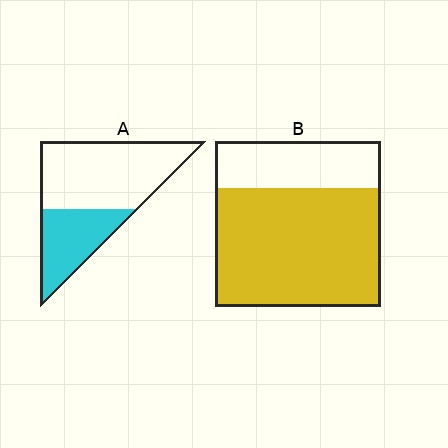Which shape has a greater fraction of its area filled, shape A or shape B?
Shape B.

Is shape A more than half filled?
No.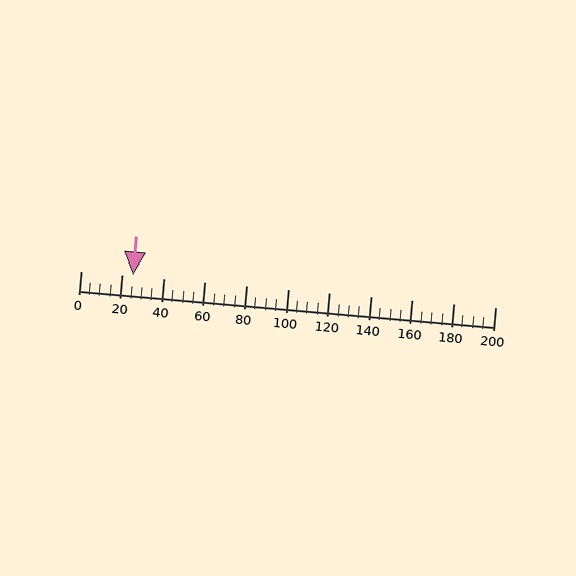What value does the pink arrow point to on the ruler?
The pink arrow points to approximately 25.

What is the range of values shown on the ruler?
The ruler shows values from 0 to 200.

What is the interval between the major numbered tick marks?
The major tick marks are spaced 20 units apart.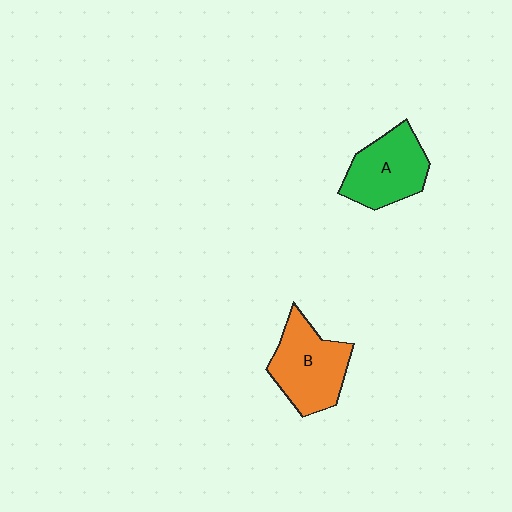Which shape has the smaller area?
Shape A (green).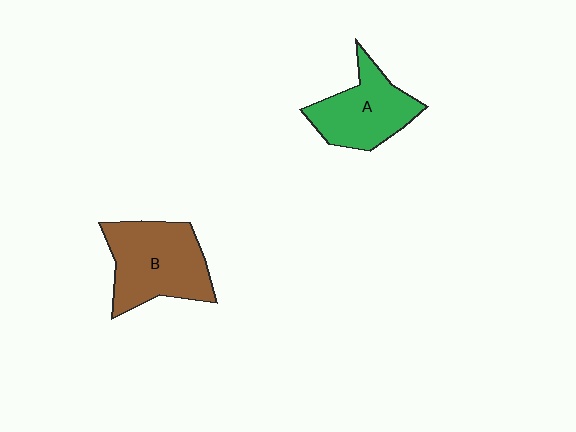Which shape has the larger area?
Shape B (brown).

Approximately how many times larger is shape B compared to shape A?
Approximately 1.3 times.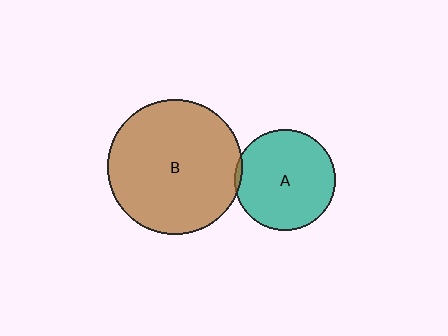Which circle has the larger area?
Circle B (brown).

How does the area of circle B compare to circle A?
Approximately 1.8 times.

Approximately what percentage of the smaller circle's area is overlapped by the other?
Approximately 5%.